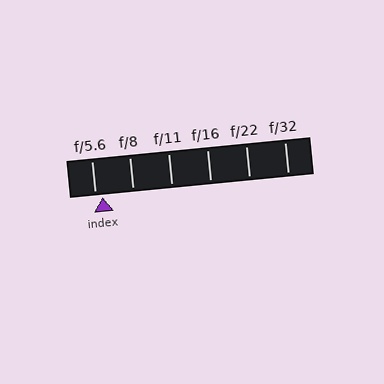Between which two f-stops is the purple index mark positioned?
The index mark is between f/5.6 and f/8.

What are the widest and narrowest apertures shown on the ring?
The widest aperture shown is f/5.6 and the narrowest is f/32.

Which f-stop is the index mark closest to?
The index mark is closest to f/5.6.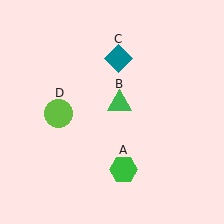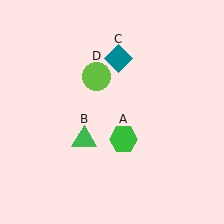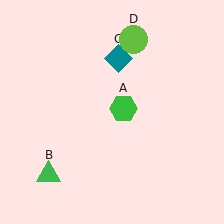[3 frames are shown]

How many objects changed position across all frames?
3 objects changed position: green hexagon (object A), green triangle (object B), lime circle (object D).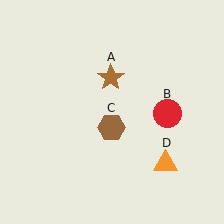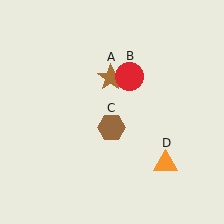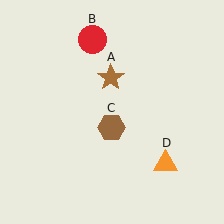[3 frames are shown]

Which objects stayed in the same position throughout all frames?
Brown star (object A) and brown hexagon (object C) and orange triangle (object D) remained stationary.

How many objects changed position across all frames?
1 object changed position: red circle (object B).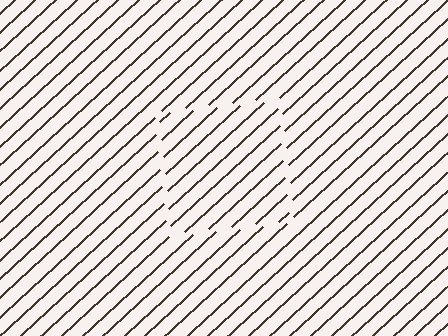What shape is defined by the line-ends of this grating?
An illusory square. The interior of the shape contains the same grating, shifted by half a period — the contour is defined by the phase discontinuity where line-ends from the inner and outer gratings abut.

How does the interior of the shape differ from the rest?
The interior of the shape contains the same grating, shifted by half a period — the contour is defined by the phase discontinuity where line-ends from the inner and outer gratings abut.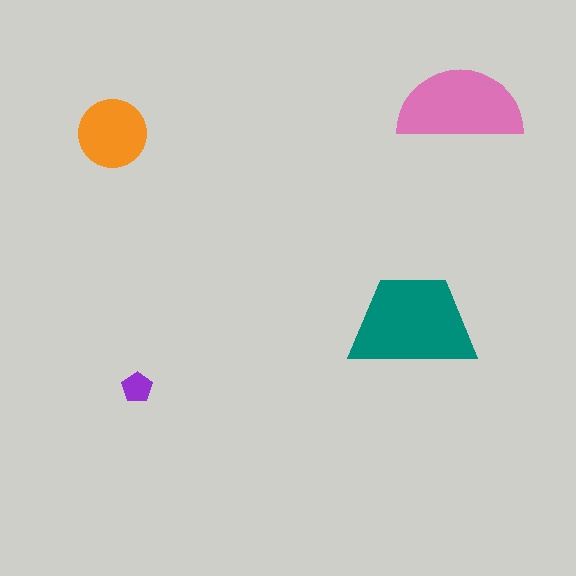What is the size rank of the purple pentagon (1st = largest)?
4th.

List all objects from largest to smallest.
The teal trapezoid, the pink semicircle, the orange circle, the purple pentagon.